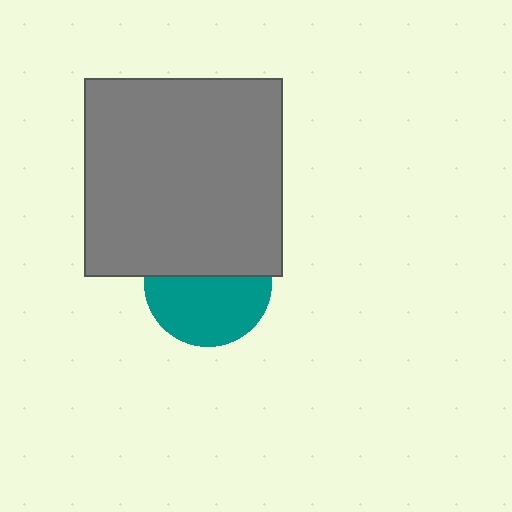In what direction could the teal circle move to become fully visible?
The teal circle could move down. That would shift it out from behind the gray square entirely.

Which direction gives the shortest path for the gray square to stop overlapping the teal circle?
Moving up gives the shortest separation.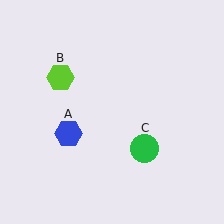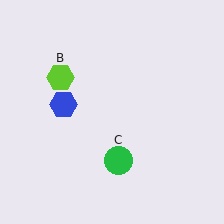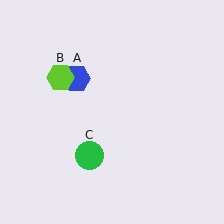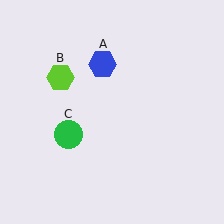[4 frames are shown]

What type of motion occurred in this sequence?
The blue hexagon (object A), green circle (object C) rotated clockwise around the center of the scene.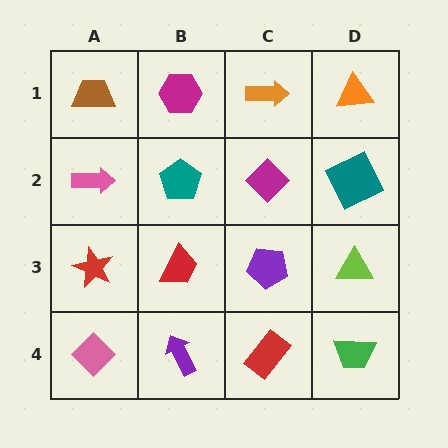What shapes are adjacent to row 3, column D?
A teal square (row 2, column D), a green trapezoid (row 4, column D), a purple pentagon (row 3, column C).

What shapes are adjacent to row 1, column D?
A teal square (row 2, column D), an orange arrow (row 1, column C).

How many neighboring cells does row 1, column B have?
3.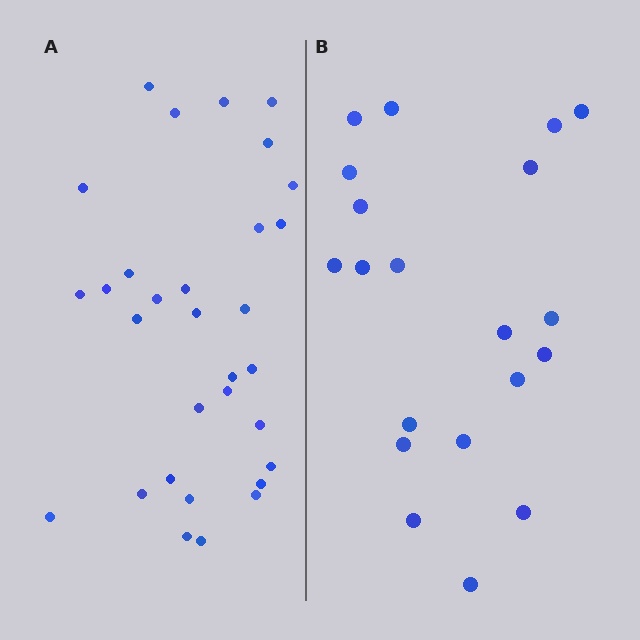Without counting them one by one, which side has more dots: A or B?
Region A (the left region) has more dots.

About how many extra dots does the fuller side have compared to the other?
Region A has roughly 12 or so more dots than region B.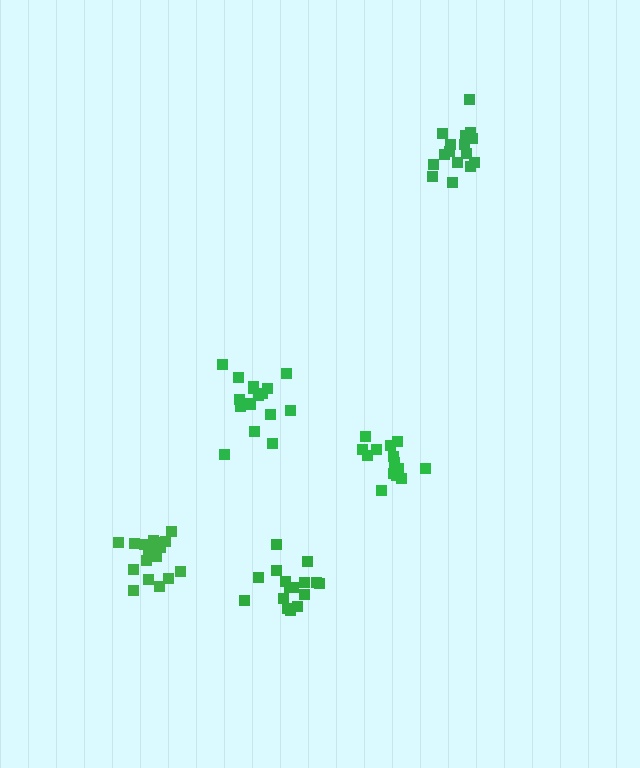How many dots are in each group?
Group 1: 16 dots, Group 2: 16 dots, Group 3: 18 dots, Group 4: 14 dots, Group 5: 17 dots (81 total).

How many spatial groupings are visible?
There are 5 spatial groupings.